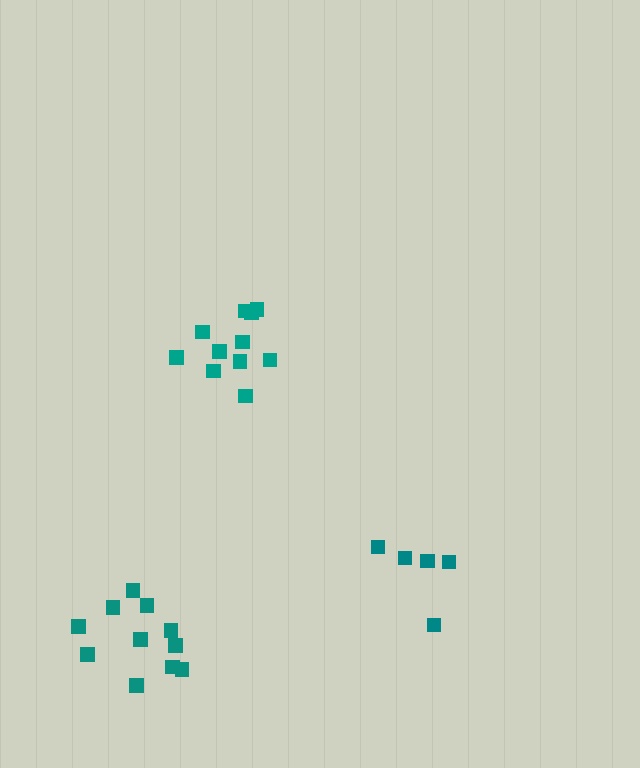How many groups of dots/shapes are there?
There are 3 groups.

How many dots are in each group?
Group 1: 11 dots, Group 2: 11 dots, Group 3: 5 dots (27 total).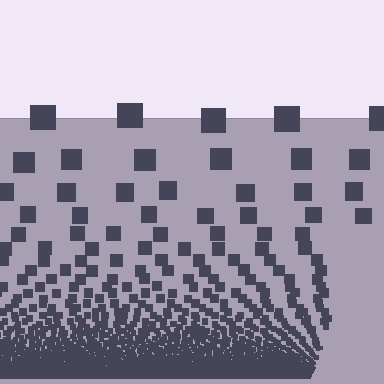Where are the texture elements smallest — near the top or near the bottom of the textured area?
Near the bottom.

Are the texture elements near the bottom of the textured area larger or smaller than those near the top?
Smaller. The gradient is inverted — elements near the bottom are smaller and denser.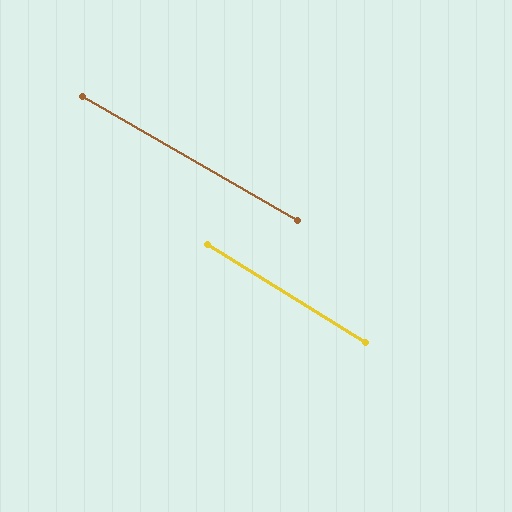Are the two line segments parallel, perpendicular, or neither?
Parallel — their directions differ by only 2.0°.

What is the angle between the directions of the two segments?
Approximately 2 degrees.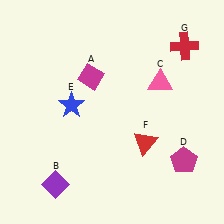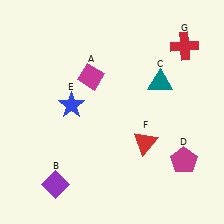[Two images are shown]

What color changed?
The triangle (C) changed from pink in Image 1 to teal in Image 2.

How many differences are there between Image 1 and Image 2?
There is 1 difference between the two images.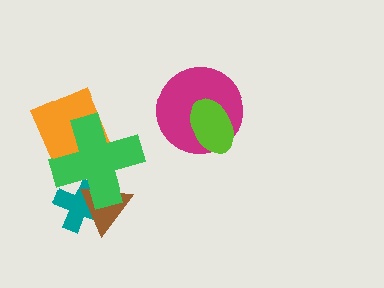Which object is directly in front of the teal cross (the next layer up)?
The brown triangle is directly in front of the teal cross.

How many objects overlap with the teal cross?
2 objects overlap with the teal cross.